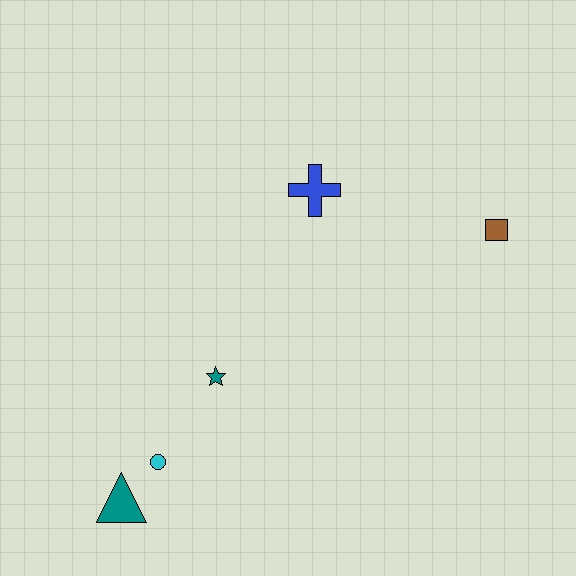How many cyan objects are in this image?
There is 1 cyan object.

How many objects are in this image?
There are 5 objects.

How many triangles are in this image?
There is 1 triangle.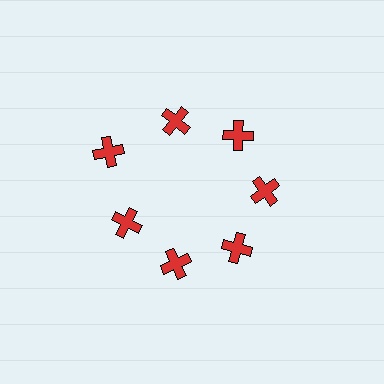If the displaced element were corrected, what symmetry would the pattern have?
It would have 7-fold rotational symmetry — the pattern would map onto itself every 51 degrees.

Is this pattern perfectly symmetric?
No. The 7 red crosses are arranged in a ring, but one element near the 10 o'clock position is pushed outward from the center, breaking the 7-fold rotational symmetry.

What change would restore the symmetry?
The symmetry would be restored by moving it inward, back onto the ring so that all 7 crosses sit at equal angles and equal distance from the center.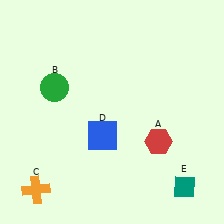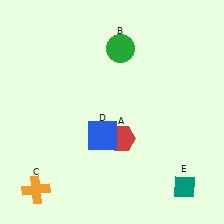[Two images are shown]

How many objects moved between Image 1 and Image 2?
2 objects moved between the two images.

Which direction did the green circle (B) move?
The green circle (B) moved right.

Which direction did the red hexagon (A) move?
The red hexagon (A) moved left.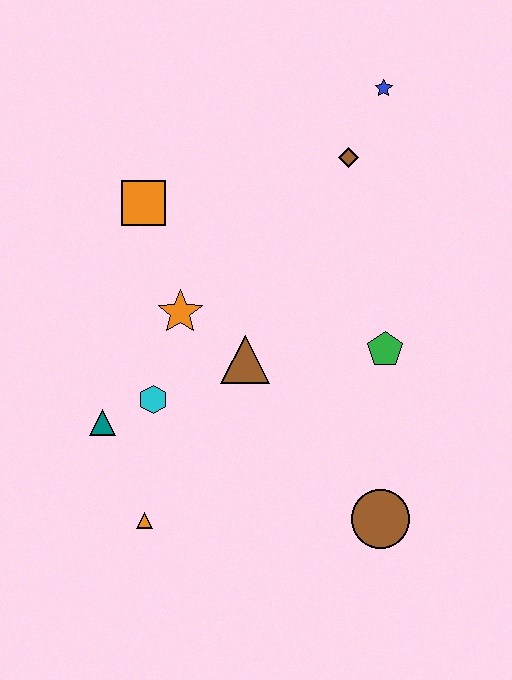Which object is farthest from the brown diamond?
The orange triangle is farthest from the brown diamond.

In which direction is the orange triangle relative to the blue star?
The orange triangle is below the blue star.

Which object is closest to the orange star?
The brown triangle is closest to the orange star.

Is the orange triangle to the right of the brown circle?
No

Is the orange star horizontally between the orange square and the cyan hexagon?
No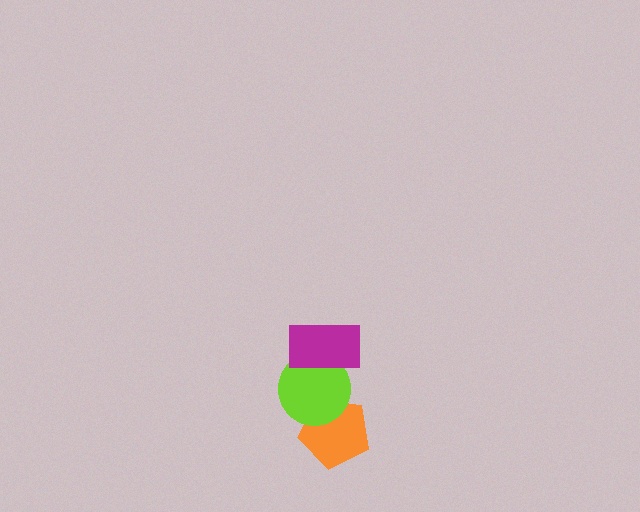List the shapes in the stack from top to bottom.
From top to bottom: the magenta rectangle, the lime circle, the orange pentagon.